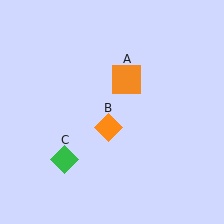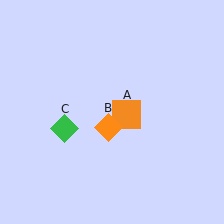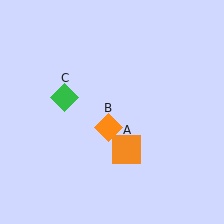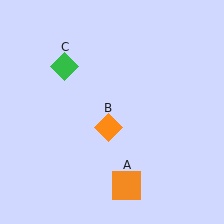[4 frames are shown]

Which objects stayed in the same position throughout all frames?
Orange diamond (object B) remained stationary.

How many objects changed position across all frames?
2 objects changed position: orange square (object A), green diamond (object C).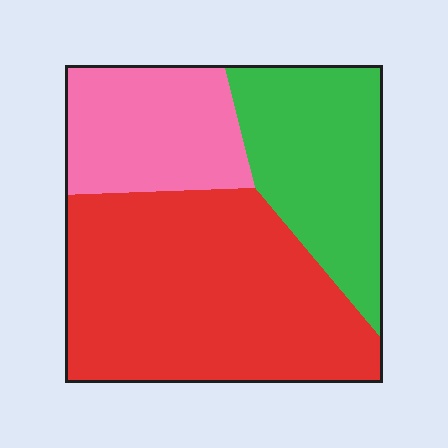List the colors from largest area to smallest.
From largest to smallest: red, green, pink.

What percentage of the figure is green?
Green takes up about one quarter (1/4) of the figure.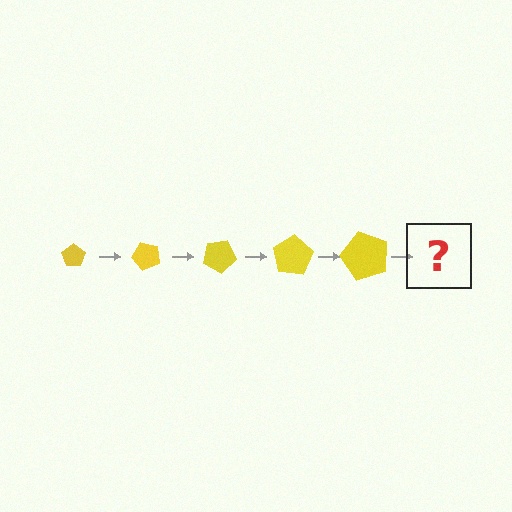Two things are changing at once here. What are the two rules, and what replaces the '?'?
The two rules are that the pentagon grows larger each step and it rotates 50 degrees each step. The '?' should be a pentagon, larger than the previous one and rotated 250 degrees from the start.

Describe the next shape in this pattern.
It should be a pentagon, larger than the previous one and rotated 250 degrees from the start.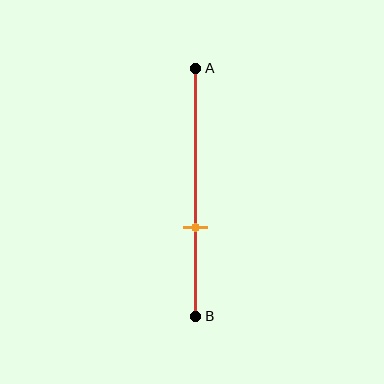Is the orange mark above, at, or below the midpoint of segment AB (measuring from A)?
The orange mark is below the midpoint of segment AB.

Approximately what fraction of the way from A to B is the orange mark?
The orange mark is approximately 65% of the way from A to B.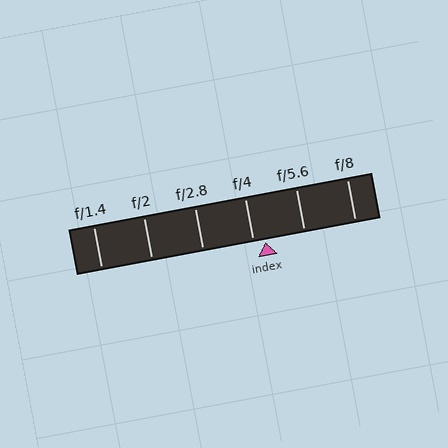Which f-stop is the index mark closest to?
The index mark is closest to f/4.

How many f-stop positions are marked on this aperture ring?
There are 6 f-stop positions marked.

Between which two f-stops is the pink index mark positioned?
The index mark is between f/4 and f/5.6.